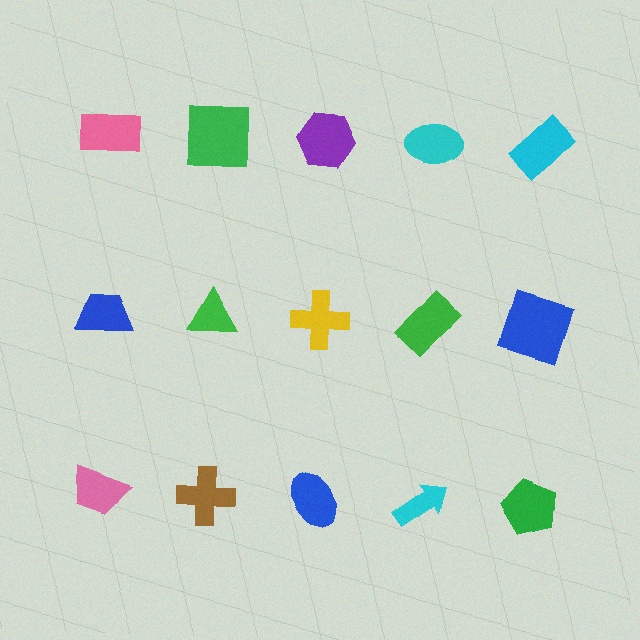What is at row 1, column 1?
A pink rectangle.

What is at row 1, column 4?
A cyan ellipse.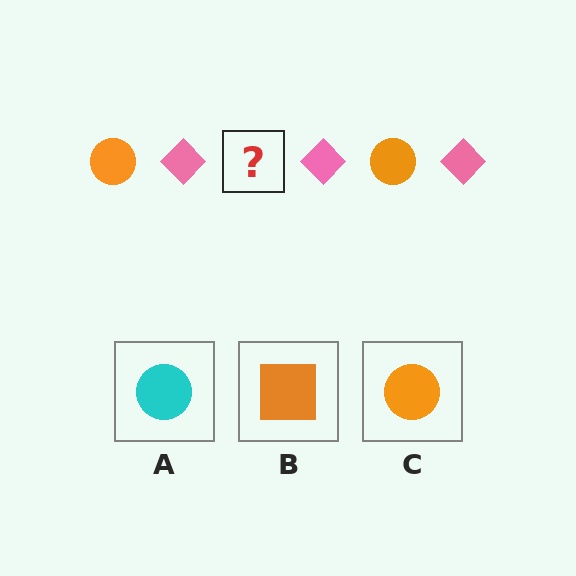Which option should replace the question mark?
Option C.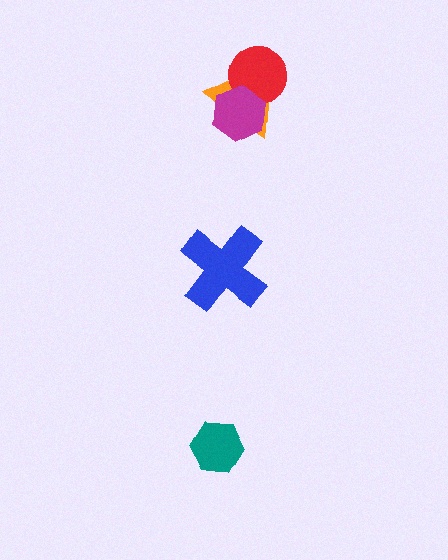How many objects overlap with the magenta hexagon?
2 objects overlap with the magenta hexagon.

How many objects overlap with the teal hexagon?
0 objects overlap with the teal hexagon.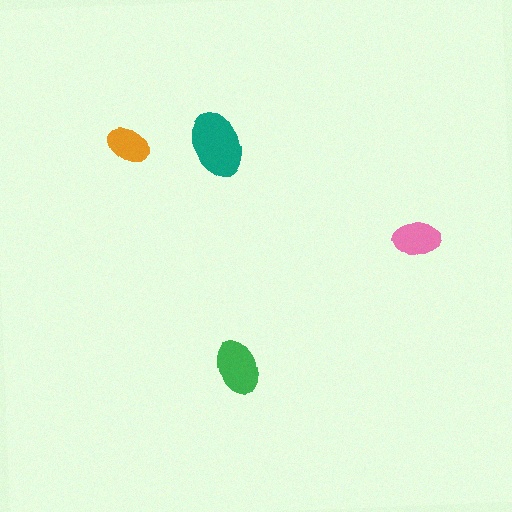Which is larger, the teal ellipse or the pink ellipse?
The teal one.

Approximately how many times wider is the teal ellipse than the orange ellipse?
About 1.5 times wider.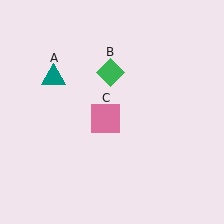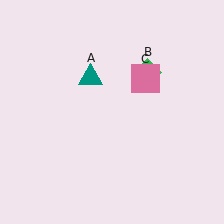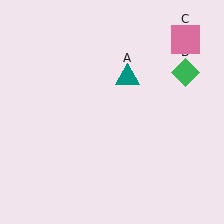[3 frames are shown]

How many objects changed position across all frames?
3 objects changed position: teal triangle (object A), green diamond (object B), pink square (object C).